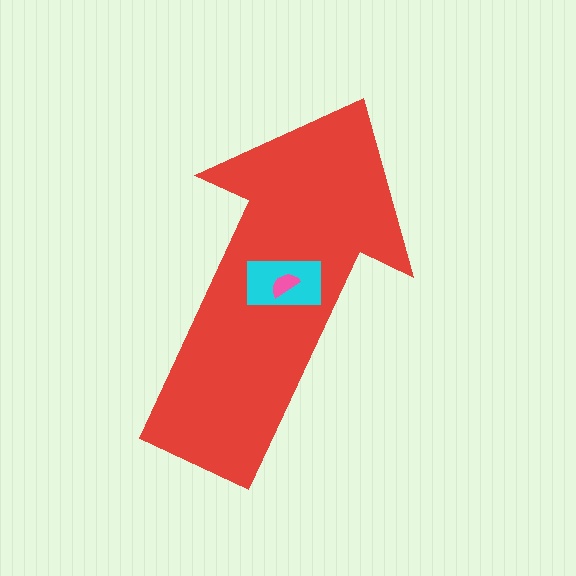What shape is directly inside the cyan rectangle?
The pink semicircle.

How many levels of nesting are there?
3.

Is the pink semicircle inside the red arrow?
Yes.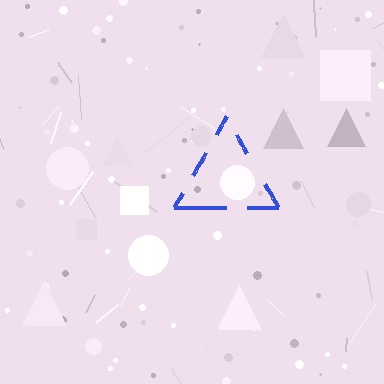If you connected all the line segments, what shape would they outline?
They would outline a triangle.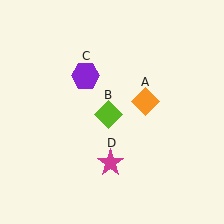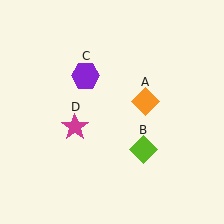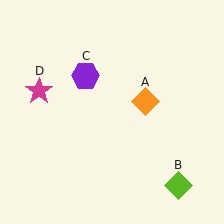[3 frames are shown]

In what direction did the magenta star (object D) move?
The magenta star (object D) moved up and to the left.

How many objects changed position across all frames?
2 objects changed position: lime diamond (object B), magenta star (object D).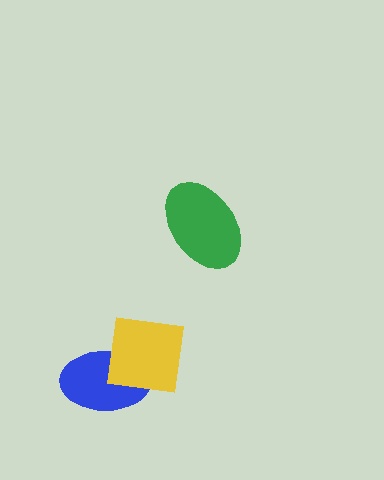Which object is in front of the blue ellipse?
The yellow square is in front of the blue ellipse.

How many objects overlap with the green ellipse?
0 objects overlap with the green ellipse.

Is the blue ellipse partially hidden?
Yes, it is partially covered by another shape.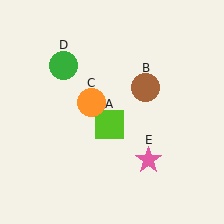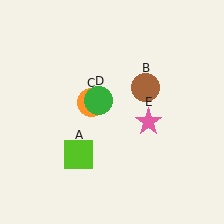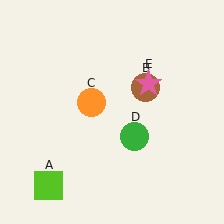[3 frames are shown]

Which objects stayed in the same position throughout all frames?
Brown circle (object B) and orange circle (object C) remained stationary.